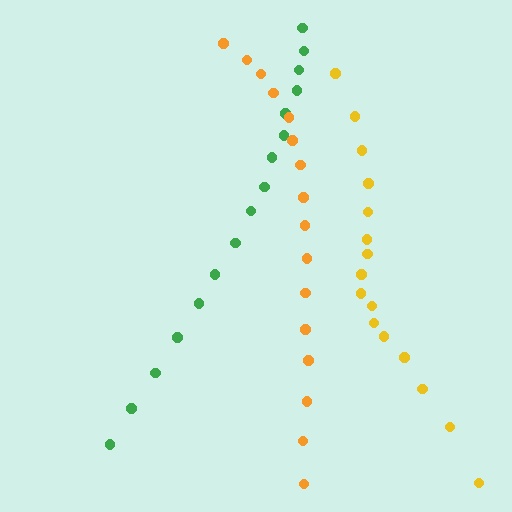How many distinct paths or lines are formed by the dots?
There are 3 distinct paths.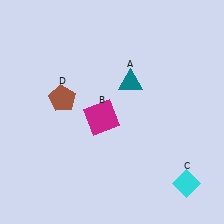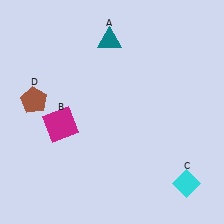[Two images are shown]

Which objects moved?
The objects that moved are: the teal triangle (A), the magenta square (B), the brown pentagon (D).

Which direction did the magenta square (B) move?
The magenta square (B) moved left.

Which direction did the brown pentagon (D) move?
The brown pentagon (D) moved left.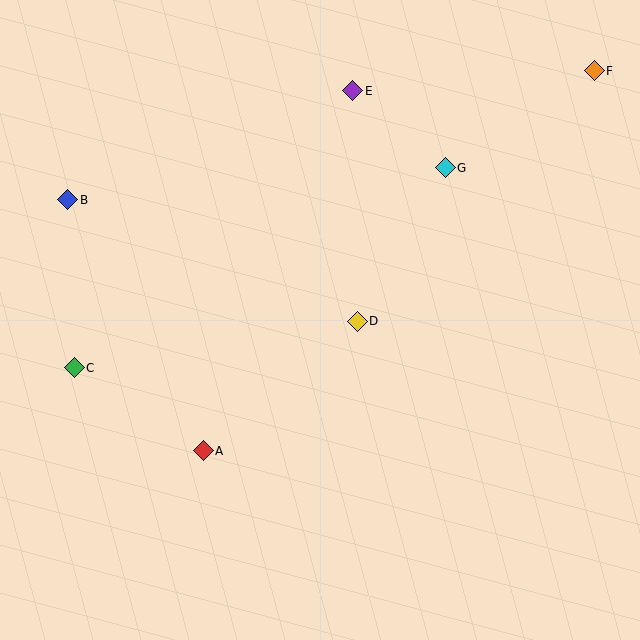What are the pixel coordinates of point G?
Point G is at (445, 168).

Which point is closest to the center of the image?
Point D at (357, 321) is closest to the center.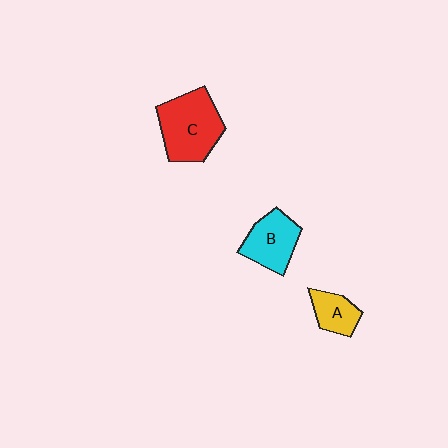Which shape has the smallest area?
Shape A (yellow).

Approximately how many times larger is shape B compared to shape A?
Approximately 1.5 times.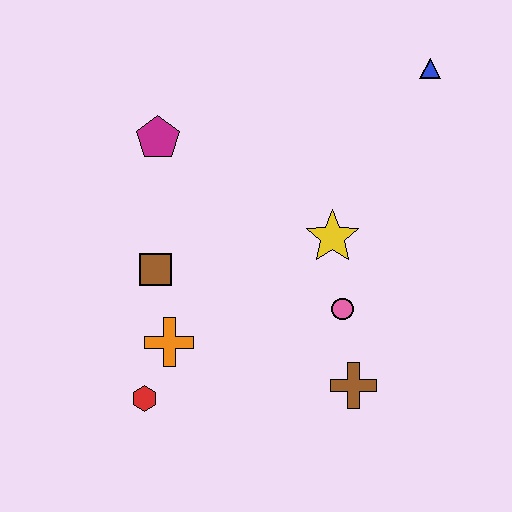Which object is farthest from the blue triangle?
The red hexagon is farthest from the blue triangle.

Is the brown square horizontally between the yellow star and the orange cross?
No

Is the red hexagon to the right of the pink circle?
No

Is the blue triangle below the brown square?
No